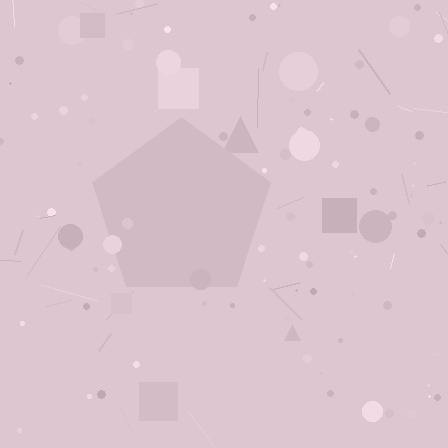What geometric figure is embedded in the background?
A pentagon is embedded in the background.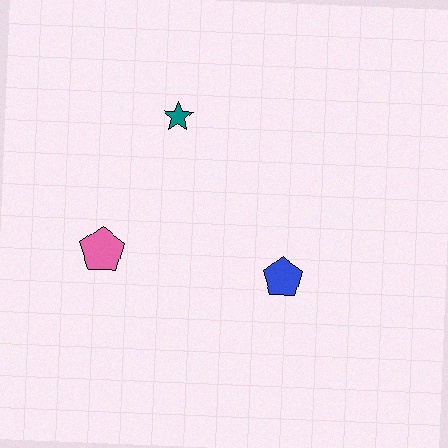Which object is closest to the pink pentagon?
The teal star is closest to the pink pentagon.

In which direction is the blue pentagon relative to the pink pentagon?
The blue pentagon is to the right of the pink pentagon.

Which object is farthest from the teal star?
The blue pentagon is farthest from the teal star.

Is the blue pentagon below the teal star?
Yes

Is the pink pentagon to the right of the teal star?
No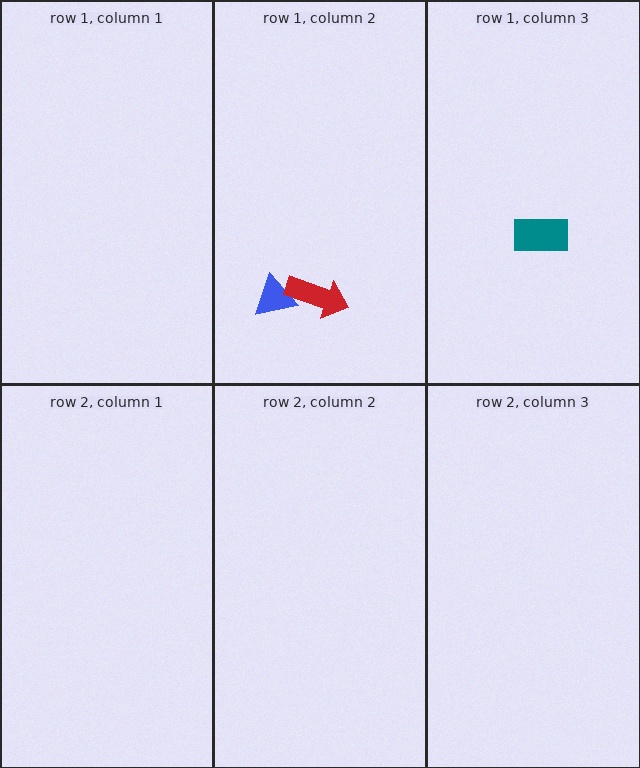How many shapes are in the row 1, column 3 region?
1.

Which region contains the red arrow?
The row 1, column 2 region.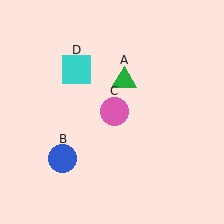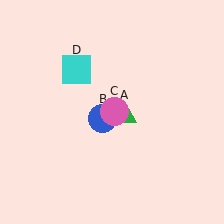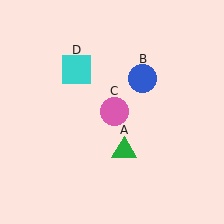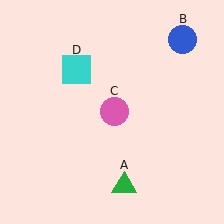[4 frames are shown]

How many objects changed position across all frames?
2 objects changed position: green triangle (object A), blue circle (object B).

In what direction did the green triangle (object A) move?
The green triangle (object A) moved down.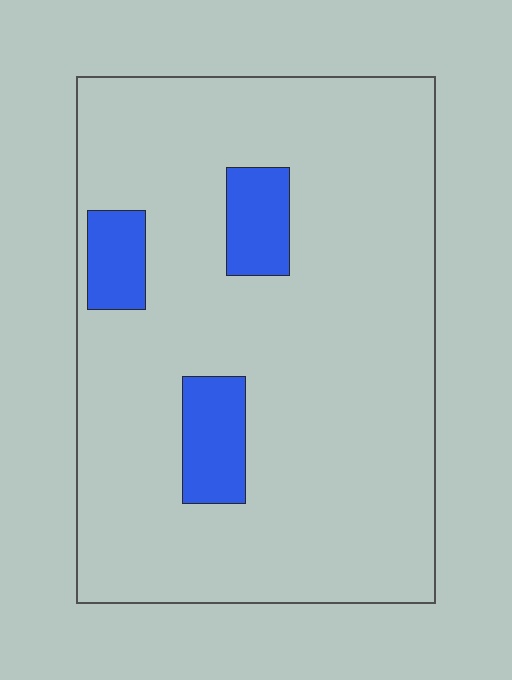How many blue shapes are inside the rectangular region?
3.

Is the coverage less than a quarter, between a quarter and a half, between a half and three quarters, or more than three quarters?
Less than a quarter.